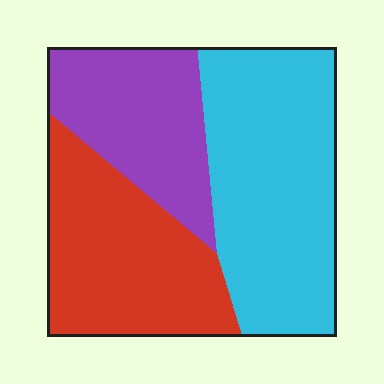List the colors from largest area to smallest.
From largest to smallest: cyan, red, purple.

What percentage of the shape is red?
Red covers around 35% of the shape.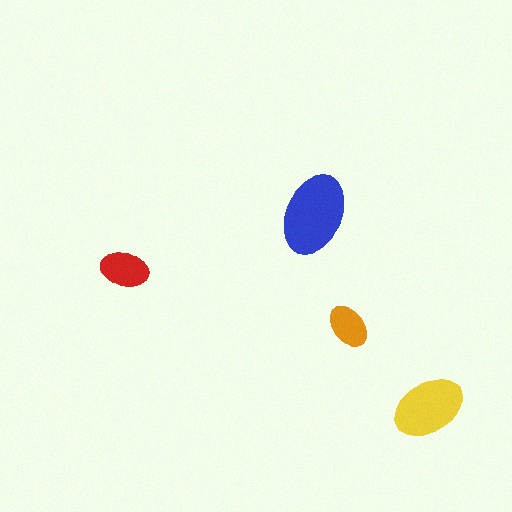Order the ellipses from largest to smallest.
the blue one, the yellow one, the red one, the orange one.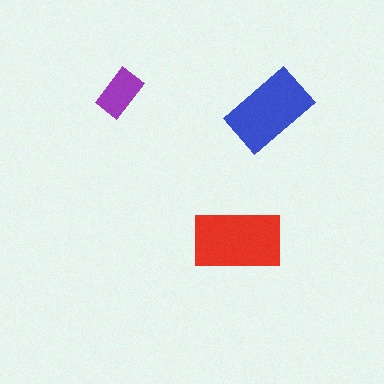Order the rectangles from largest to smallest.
the red one, the blue one, the purple one.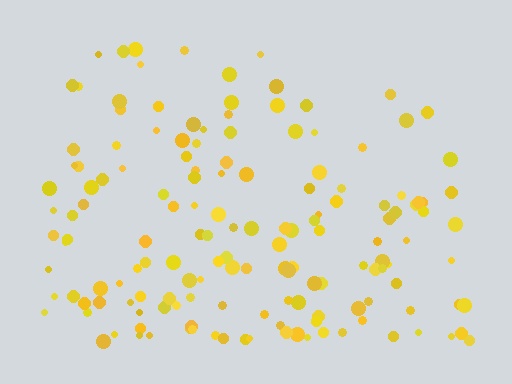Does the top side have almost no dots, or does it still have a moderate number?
Still a moderate number, just noticeably fewer than the bottom.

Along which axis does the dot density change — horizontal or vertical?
Vertical.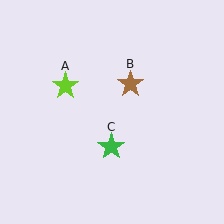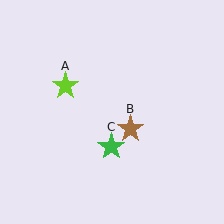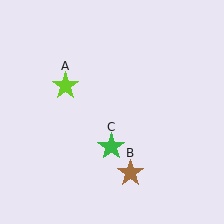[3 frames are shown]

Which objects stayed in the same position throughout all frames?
Lime star (object A) and green star (object C) remained stationary.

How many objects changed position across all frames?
1 object changed position: brown star (object B).